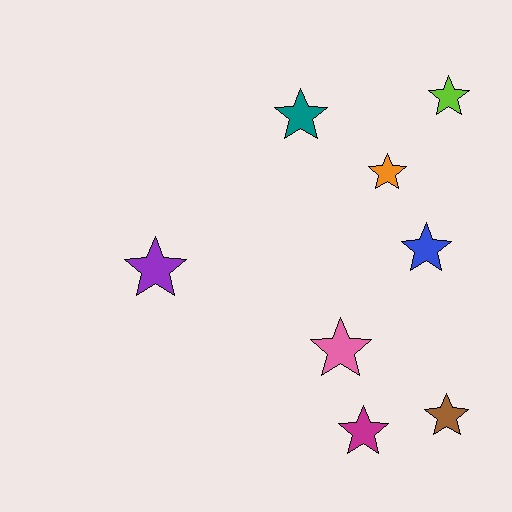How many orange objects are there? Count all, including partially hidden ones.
There is 1 orange object.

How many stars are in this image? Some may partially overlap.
There are 8 stars.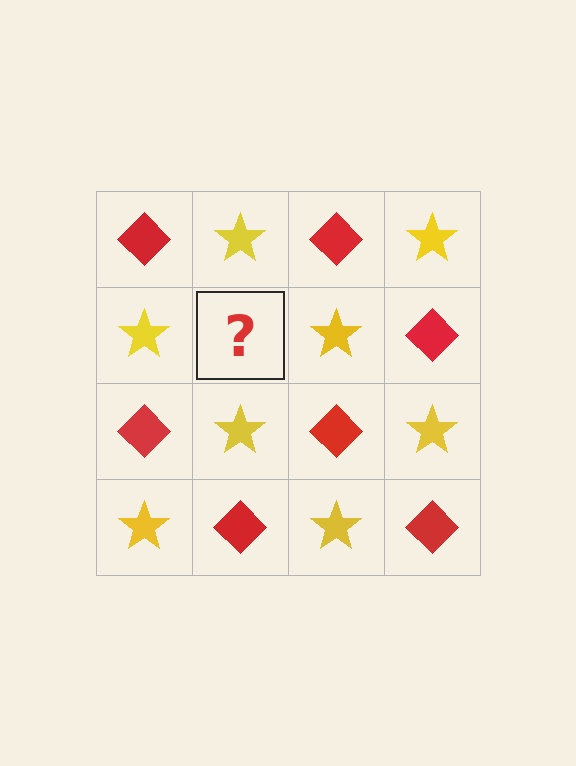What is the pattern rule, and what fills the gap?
The rule is that it alternates red diamond and yellow star in a checkerboard pattern. The gap should be filled with a red diamond.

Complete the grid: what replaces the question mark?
The question mark should be replaced with a red diamond.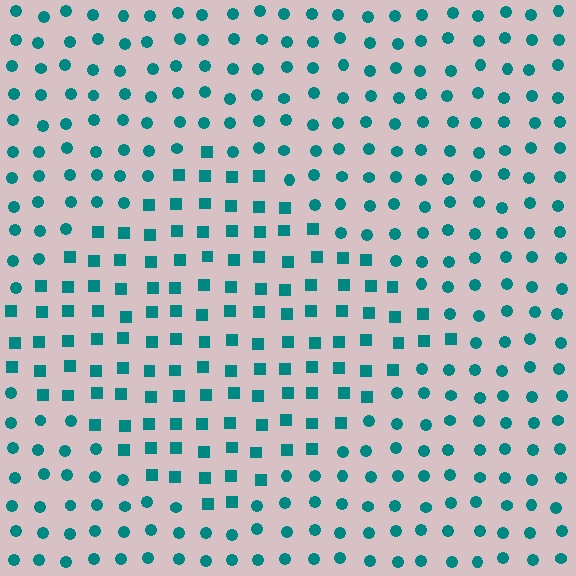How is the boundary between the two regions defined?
The boundary is defined by a change in element shape: squares inside vs. circles outside. All elements share the same color and spacing.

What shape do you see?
I see a diamond.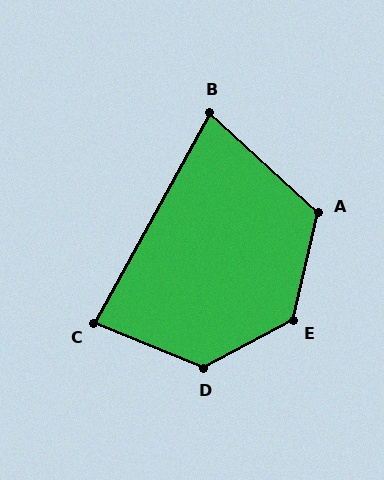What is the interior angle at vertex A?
Approximately 120 degrees (obtuse).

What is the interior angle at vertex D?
Approximately 129 degrees (obtuse).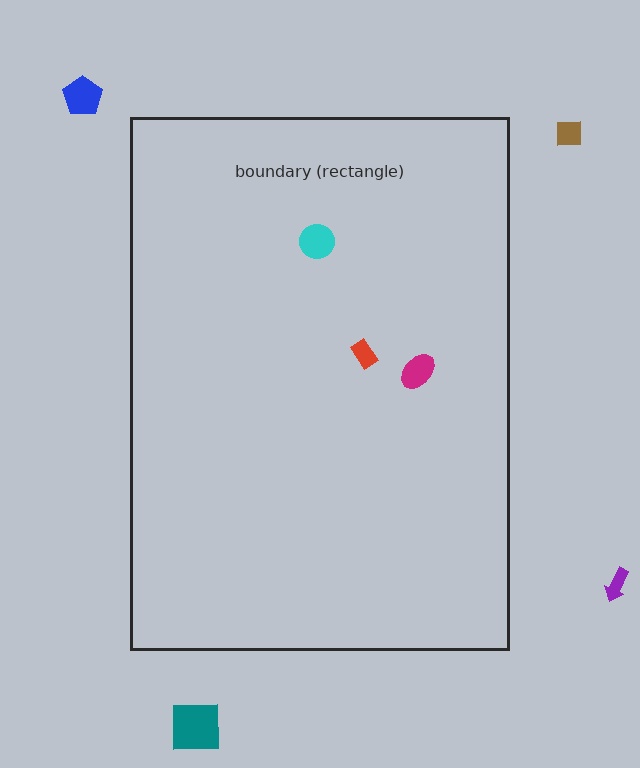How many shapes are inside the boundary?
3 inside, 4 outside.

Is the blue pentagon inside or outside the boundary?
Outside.